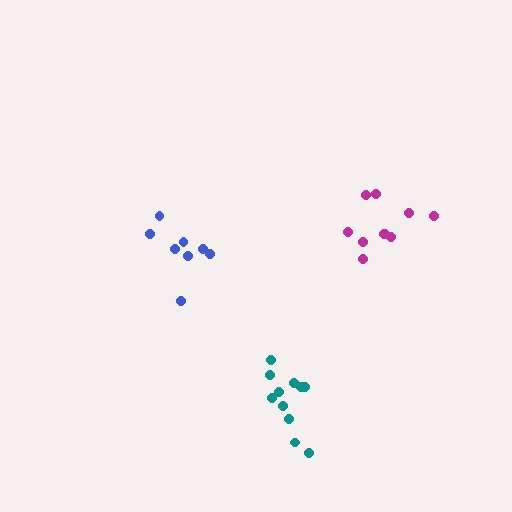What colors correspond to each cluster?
The clusters are colored: blue, magenta, teal.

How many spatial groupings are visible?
There are 3 spatial groupings.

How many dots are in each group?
Group 1: 8 dots, Group 2: 10 dots, Group 3: 11 dots (29 total).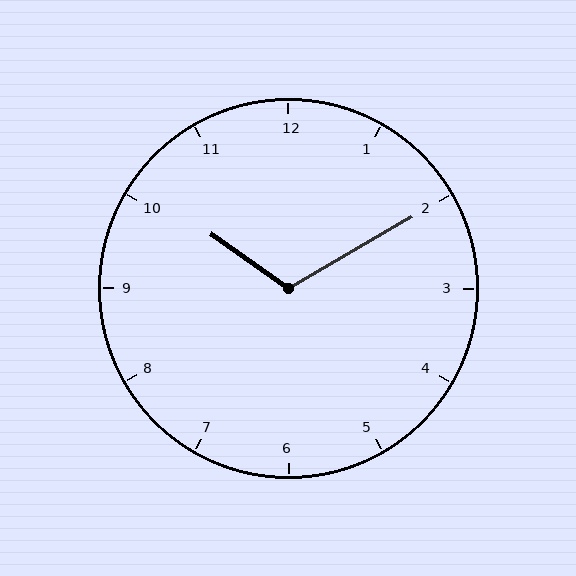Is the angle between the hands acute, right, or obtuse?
It is obtuse.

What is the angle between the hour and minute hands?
Approximately 115 degrees.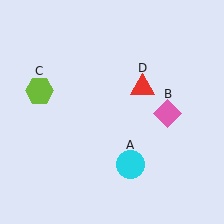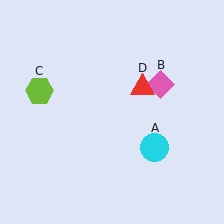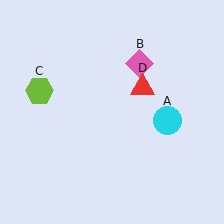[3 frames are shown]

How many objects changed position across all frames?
2 objects changed position: cyan circle (object A), pink diamond (object B).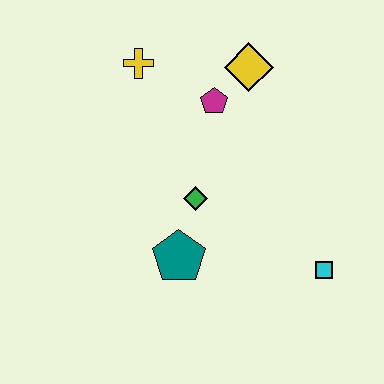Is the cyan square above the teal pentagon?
No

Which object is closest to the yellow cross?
The magenta pentagon is closest to the yellow cross.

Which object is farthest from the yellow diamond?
The cyan square is farthest from the yellow diamond.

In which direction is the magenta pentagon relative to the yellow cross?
The magenta pentagon is to the right of the yellow cross.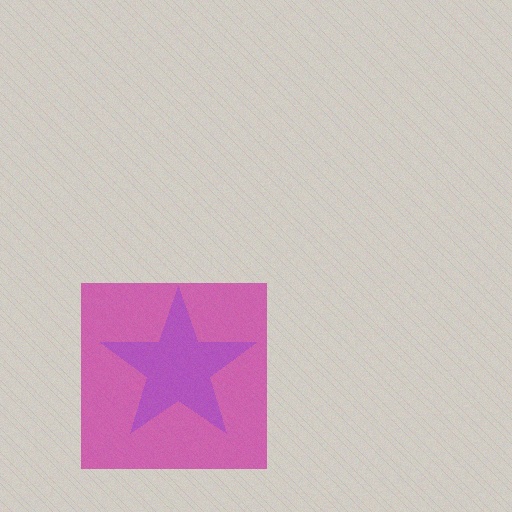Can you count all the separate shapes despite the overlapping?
Yes, there are 2 separate shapes.